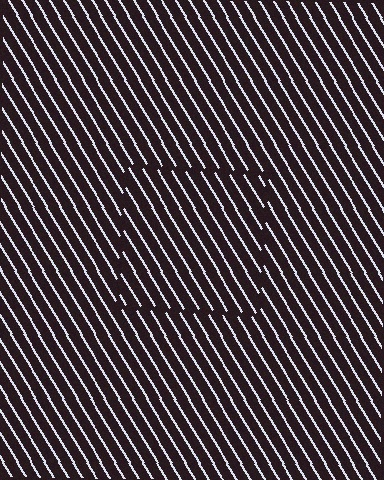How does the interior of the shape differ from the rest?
The interior of the shape contains the same grating, shifted by half a period — the contour is defined by the phase discontinuity where line-ends from the inner and outer gratings abut.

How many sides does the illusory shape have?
4 sides — the line-ends trace a square.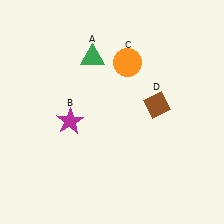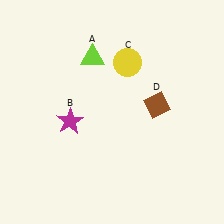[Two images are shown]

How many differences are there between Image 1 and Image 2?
There are 2 differences between the two images.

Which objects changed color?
A changed from green to lime. C changed from orange to yellow.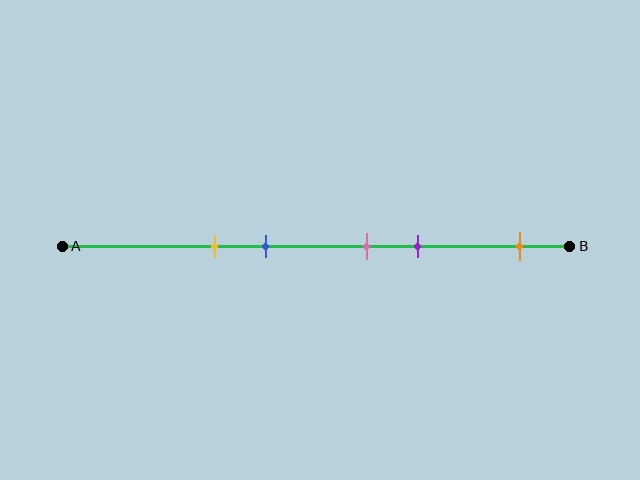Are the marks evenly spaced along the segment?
No, the marks are not evenly spaced.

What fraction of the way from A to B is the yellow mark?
The yellow mark is approximately 30% (0.3) of the way from A to B.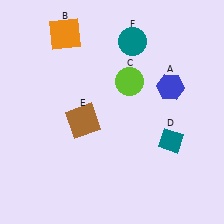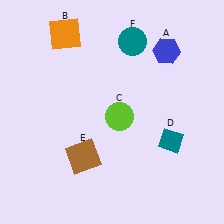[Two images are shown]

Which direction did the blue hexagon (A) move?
The blue hexagon (A) moved up.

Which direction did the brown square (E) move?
The brown square (E) moved down.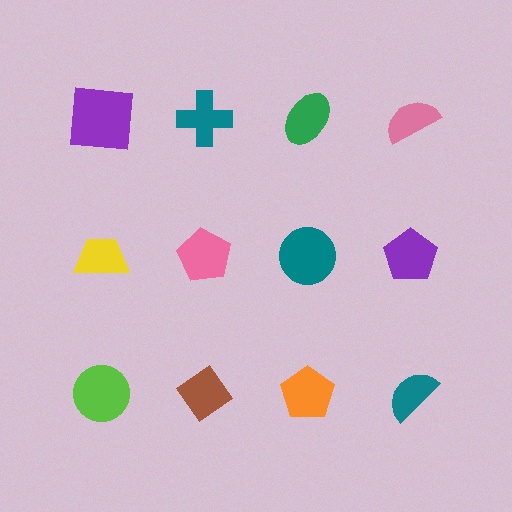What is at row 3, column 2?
A brown diamond.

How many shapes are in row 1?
4 shapes.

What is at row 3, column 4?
A teal semicircle.